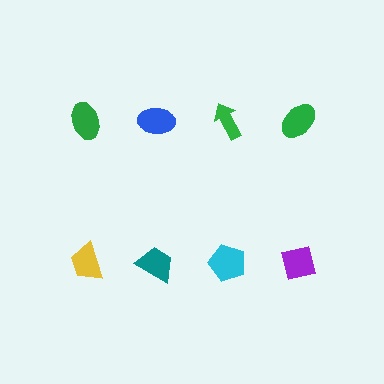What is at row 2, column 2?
A teal trapezoid.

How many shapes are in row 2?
4 shapes.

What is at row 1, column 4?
A green ellipse.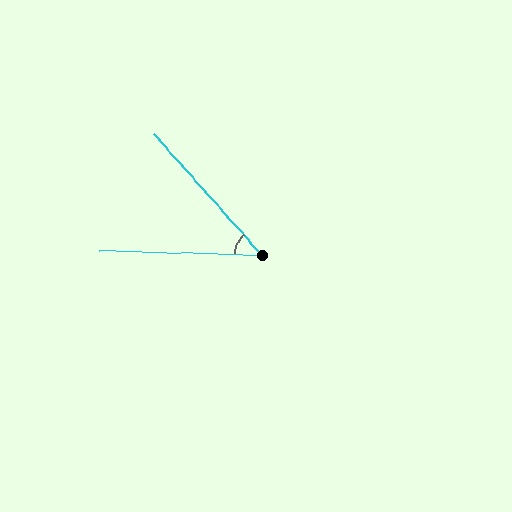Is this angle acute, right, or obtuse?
It is acute.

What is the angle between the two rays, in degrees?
Approximately 46 degrees.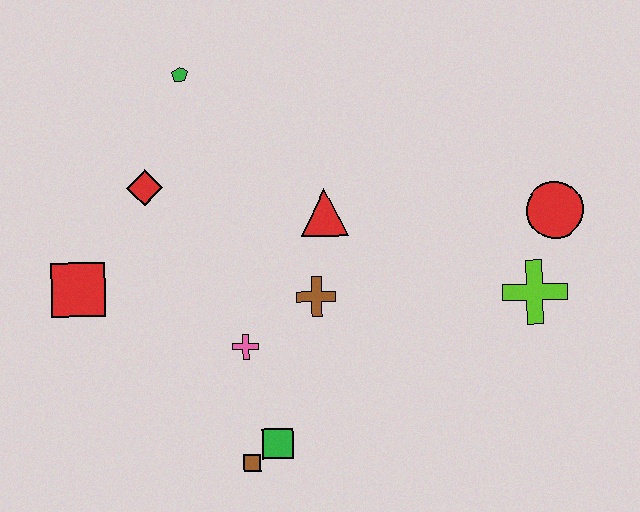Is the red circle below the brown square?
No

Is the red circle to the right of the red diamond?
Yes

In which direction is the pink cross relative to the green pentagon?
The pink cross is below the green pentagon.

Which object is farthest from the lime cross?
The red square is farthest from the lime cross.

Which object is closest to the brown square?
The green square is closest to the brown square.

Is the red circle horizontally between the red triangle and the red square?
No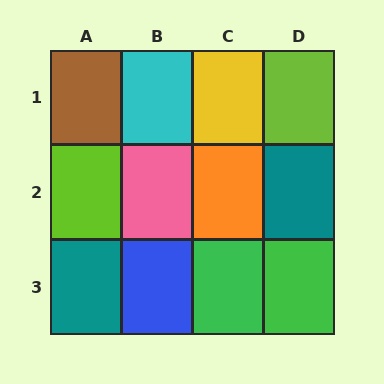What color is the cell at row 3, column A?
Teal.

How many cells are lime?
2 cells are lime.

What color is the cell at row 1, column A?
Brown.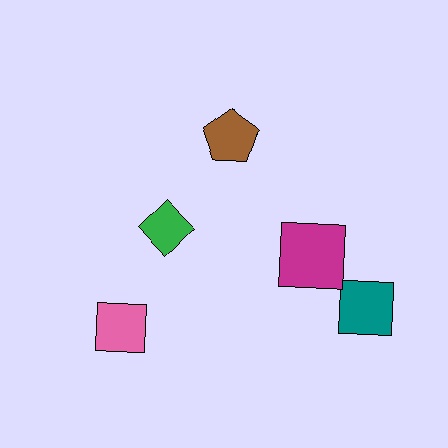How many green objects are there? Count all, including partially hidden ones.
There is 1 green object.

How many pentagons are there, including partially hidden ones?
There is 1 pentagon.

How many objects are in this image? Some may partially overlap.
There are 5 objects.